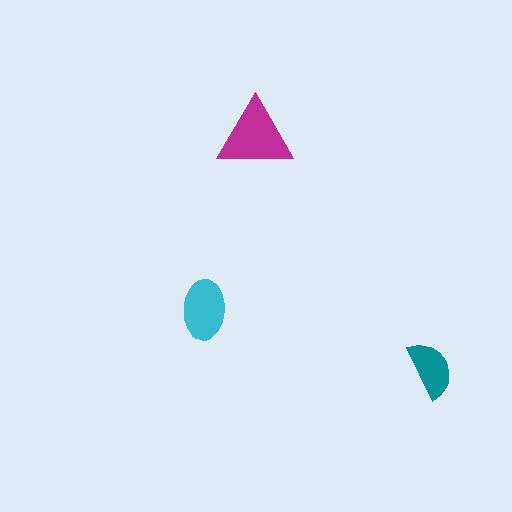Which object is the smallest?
The teal semicircle.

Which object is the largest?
The magenta triangle.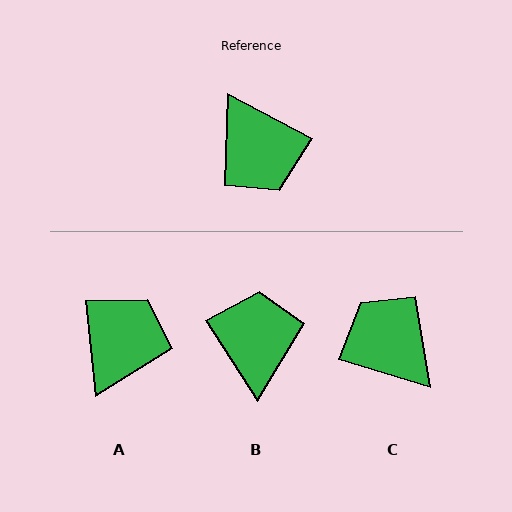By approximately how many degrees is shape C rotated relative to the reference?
Approximately 169 degrees clockwise.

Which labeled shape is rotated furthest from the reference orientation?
C, about 169 degrees away.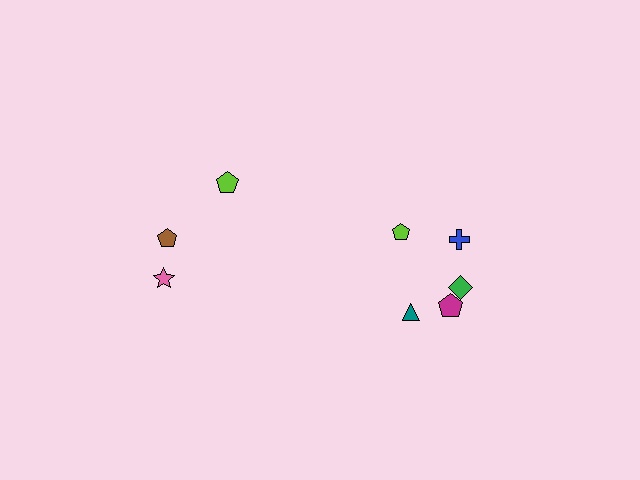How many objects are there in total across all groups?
There are 8 objects.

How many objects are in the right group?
There are 5 objects.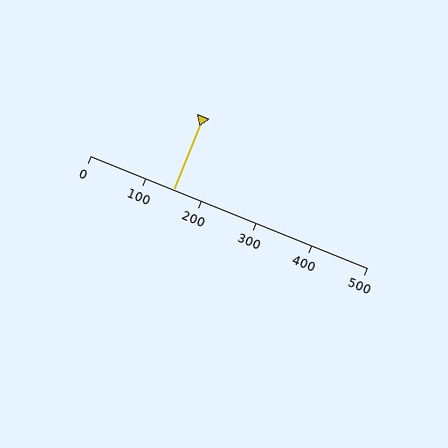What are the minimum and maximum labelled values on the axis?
The axis runs from 0 to 500.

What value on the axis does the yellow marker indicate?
The marker indicates approximately 150.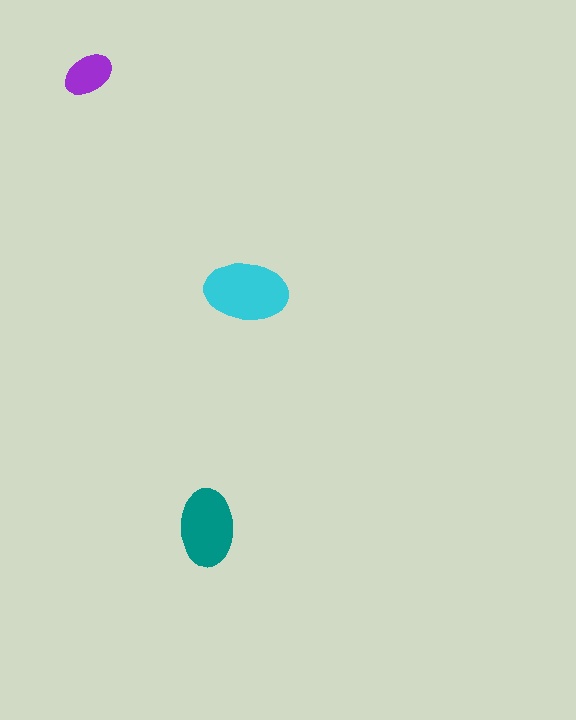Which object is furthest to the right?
The cyan ellipse is rightmost.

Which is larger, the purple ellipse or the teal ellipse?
The teal one.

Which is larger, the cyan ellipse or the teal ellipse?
The cyan one.